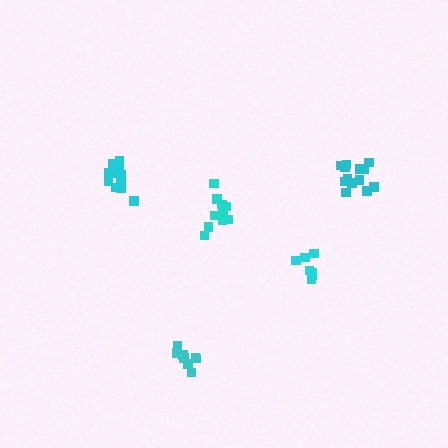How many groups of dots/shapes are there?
There are 5 groups.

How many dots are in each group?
Group 1: 13 dots, Group 2: 11 dots, Group 3: 8 dots, Group 4: 12 dots, Group 5: 7 dots (51 total).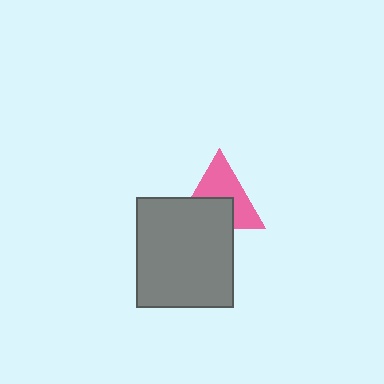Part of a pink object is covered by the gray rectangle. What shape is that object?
It is a triangle.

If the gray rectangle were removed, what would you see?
You would see the complete pink triangle.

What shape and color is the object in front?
The object in front is a gray rectangle.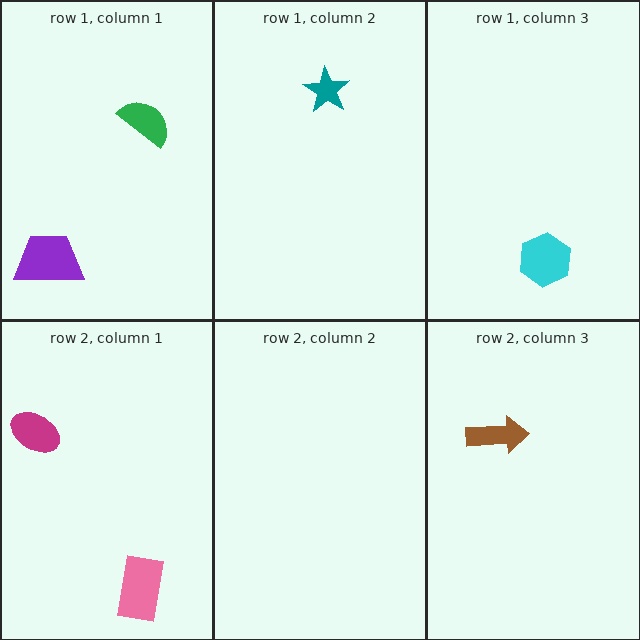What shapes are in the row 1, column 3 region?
The cyan hexagon.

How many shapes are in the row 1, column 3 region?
1.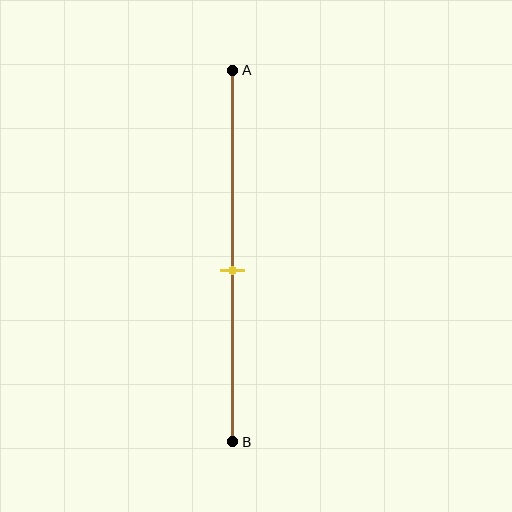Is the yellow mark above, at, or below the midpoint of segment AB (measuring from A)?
The yellow mark is below the midpoint of segment AB.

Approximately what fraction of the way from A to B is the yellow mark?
The yellow mark is approximately 55% of the way from A to B.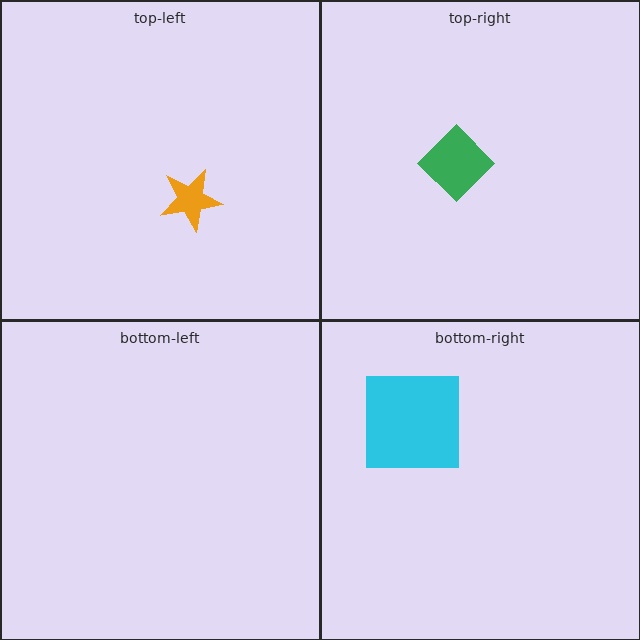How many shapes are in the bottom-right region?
1.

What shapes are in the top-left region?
The orange star.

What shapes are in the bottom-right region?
The cyan square.